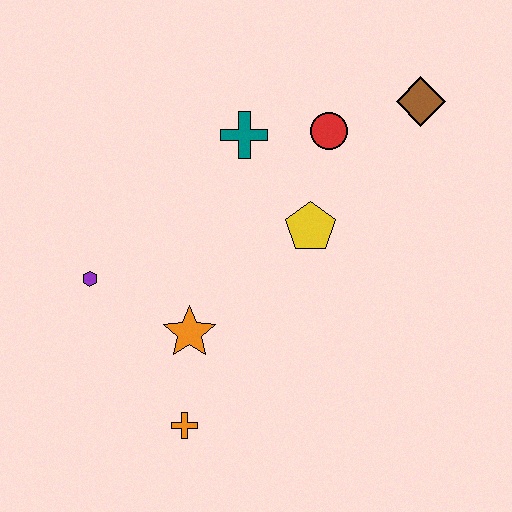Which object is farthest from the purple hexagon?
The brown diamond is farthest from the purple hexagon.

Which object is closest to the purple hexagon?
The orange star is closest to the purple hexagon.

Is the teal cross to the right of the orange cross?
Yes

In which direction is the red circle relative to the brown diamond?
The red circle is to the left of the brown diamond.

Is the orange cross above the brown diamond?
No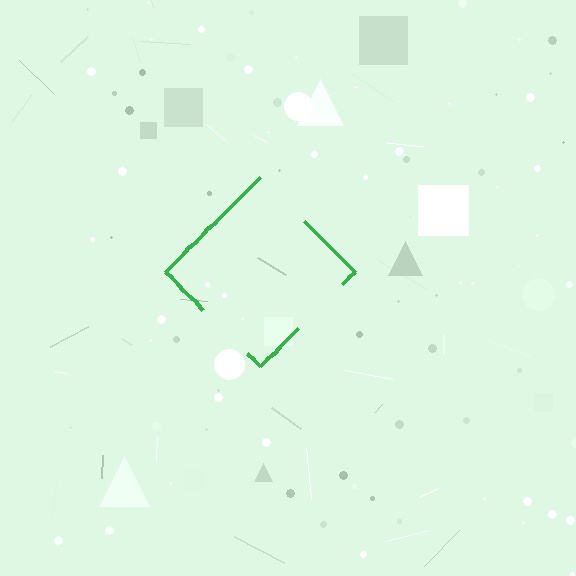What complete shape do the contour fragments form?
The contour fragments form a diamond.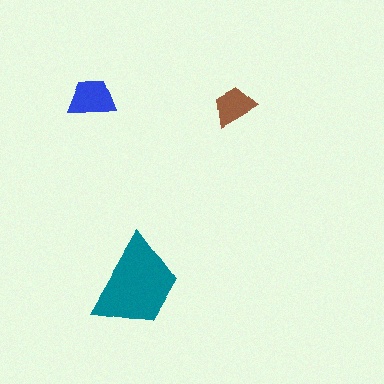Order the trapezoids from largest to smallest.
the teal one, the blue one, the brown one.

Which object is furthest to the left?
The blue trapezoid is leftmost.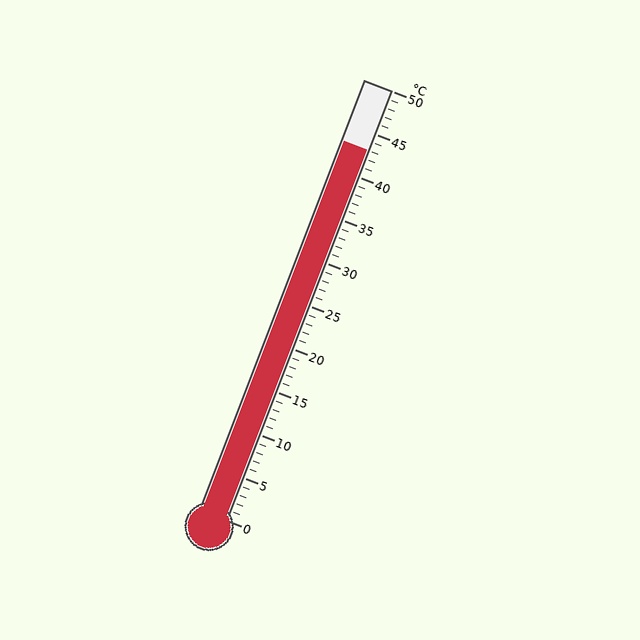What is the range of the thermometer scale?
The thermometer scale ranges from 0°C to 50°C.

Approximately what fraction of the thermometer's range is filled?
The thermometer is filled to approximately 85% of its range.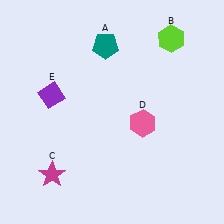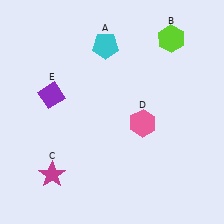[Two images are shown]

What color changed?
The pentagon (A) changed from teal in Image 1 to cyan in Image 2.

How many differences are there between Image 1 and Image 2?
There is 1 difference between the two images.